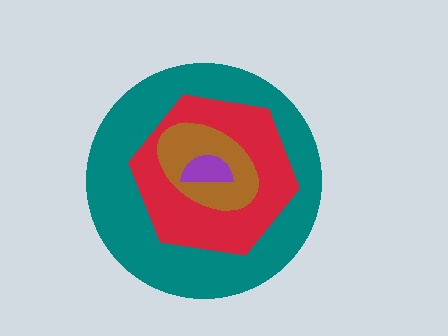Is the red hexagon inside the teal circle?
Yes.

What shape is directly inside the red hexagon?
The brown ellipse.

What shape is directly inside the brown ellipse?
The purple semicircle.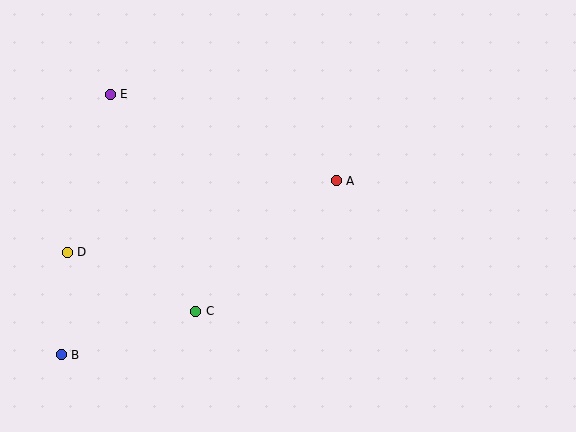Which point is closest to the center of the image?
Point A at (336, 181) is closest to the center.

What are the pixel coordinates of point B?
Point B is at (61, 355).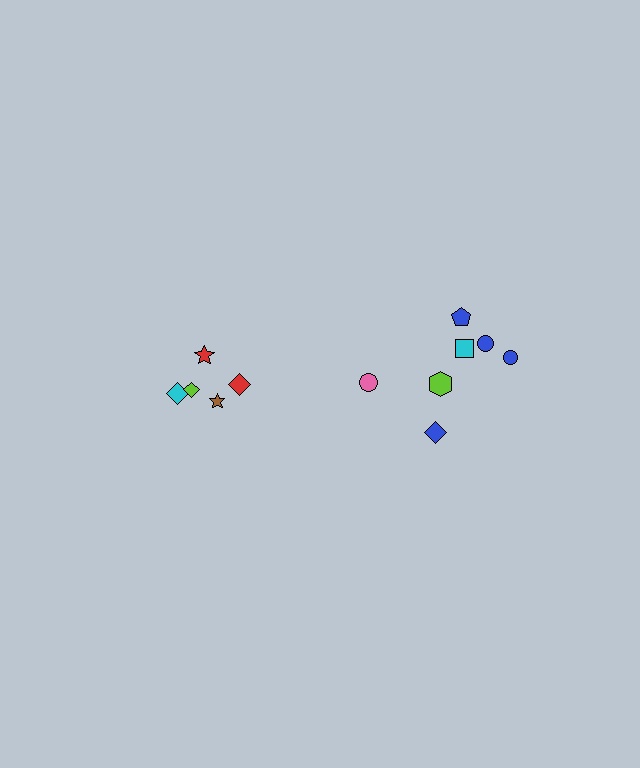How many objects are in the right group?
There are 7 objects.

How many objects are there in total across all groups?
There are 12 objects.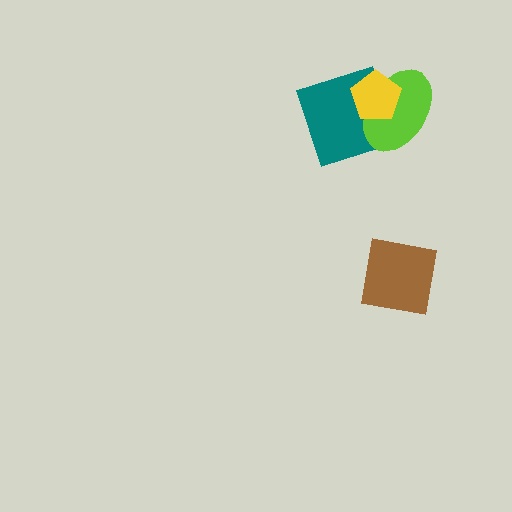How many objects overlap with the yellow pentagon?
2 objects overlap with the yellow pentagon.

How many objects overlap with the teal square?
2 objects overlap with the teal square.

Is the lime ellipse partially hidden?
Yes, it is partially covered by another shape.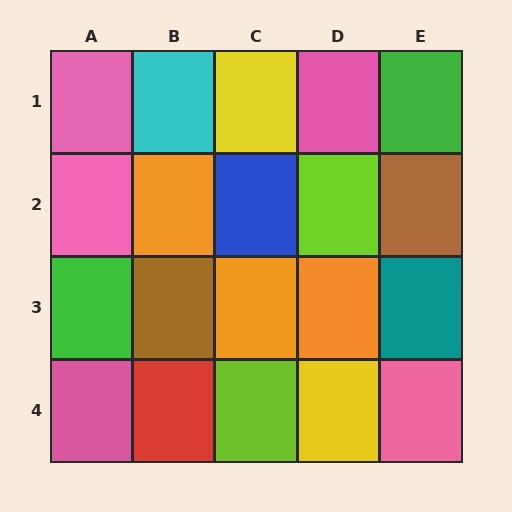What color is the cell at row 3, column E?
Teal.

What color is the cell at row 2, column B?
Orange.